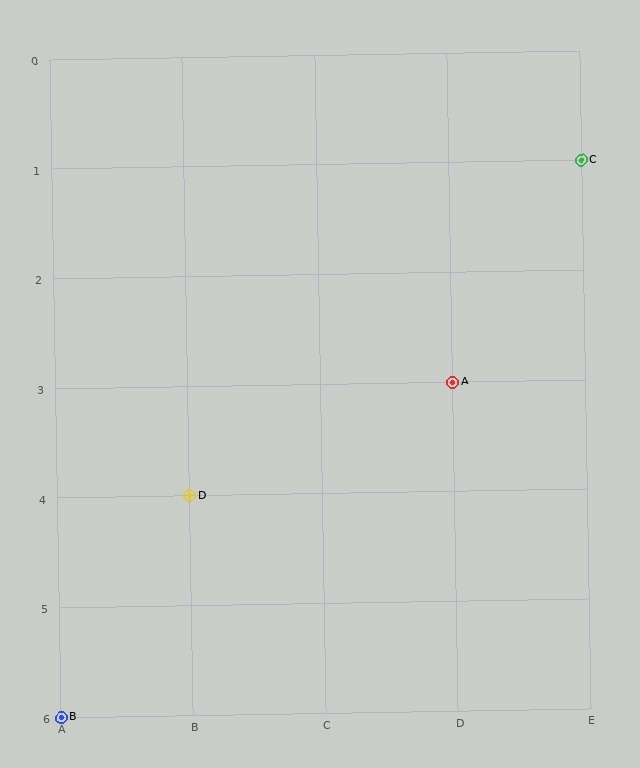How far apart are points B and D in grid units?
Points B and D are 1 column and 2 rows apart (about 2.2 grid units diagonally).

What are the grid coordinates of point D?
Point D is at grid coordinates (B, 4).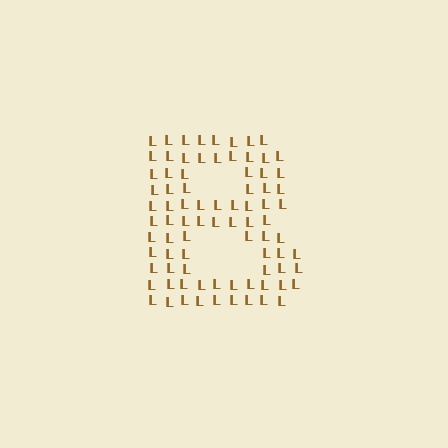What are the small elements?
The small elements are letter L's.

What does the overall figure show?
The overall figure shows the letter B.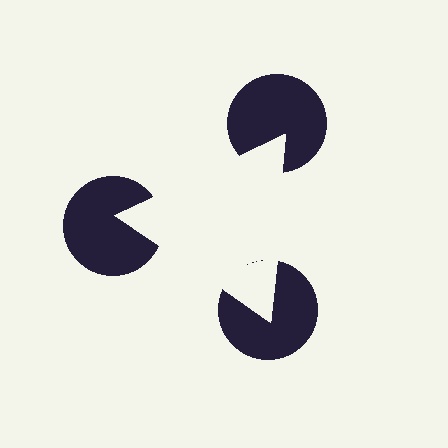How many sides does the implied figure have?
3 sides.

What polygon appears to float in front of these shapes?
An illusory triangle — its edges are inferred from the aligned wedge cuts in the pac-man discs, not physically drawn.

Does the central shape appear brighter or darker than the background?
It typically appears slightly brighter than the background, even though no actual brightness change is drawn.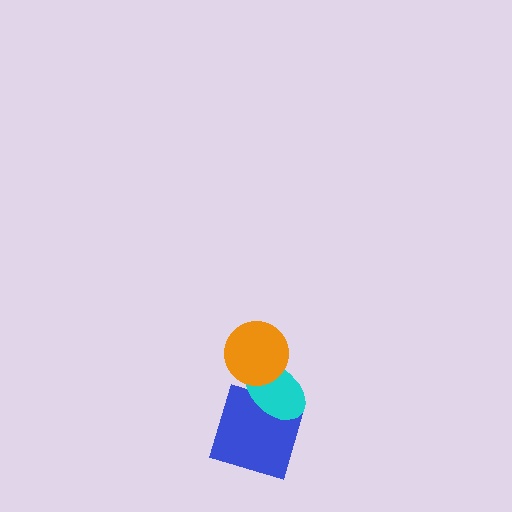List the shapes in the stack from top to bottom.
From top to bottom: the orange circle, the cyan ellipse, the blue square.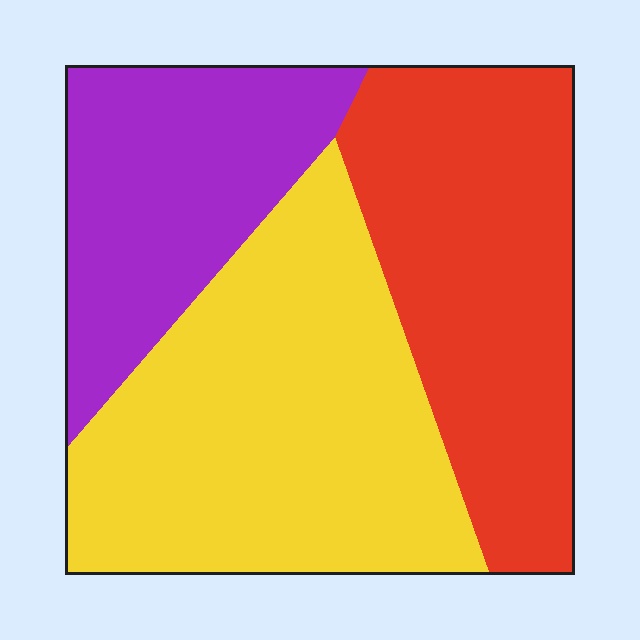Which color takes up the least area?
Purple, at roughly 25%.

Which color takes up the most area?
Yellow, at roughly 40%.